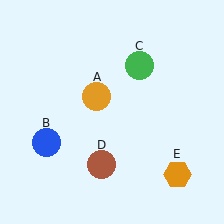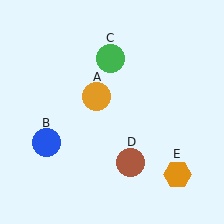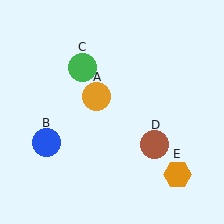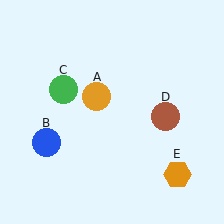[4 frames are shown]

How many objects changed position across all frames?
2 objects changed position: green circle (object C), brown circle (object D).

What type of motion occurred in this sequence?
The green circle (object C), brown circle (object D) rotated counterclockwise around the center of the scene.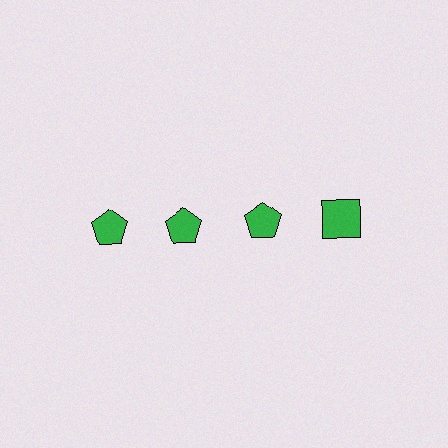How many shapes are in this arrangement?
There are 4 shapes arranged in a grid pattern.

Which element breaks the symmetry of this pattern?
The green square in the top row, second from right column breaks the symmetry. All other shapes are green pentagons.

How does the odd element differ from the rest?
It has a different shape: square instead of pentagon.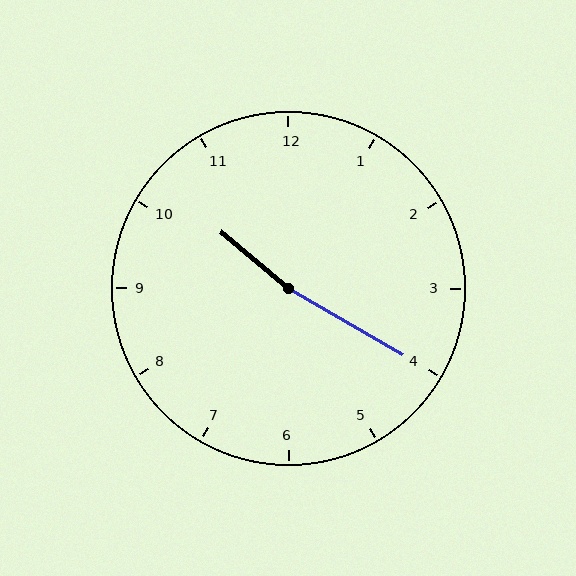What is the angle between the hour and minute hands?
Approximately 170 degrees.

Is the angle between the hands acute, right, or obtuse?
It is obtuse.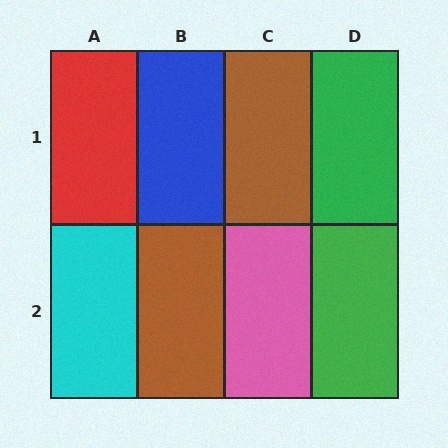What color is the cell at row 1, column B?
Blue.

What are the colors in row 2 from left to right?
Cyan, brown, pink, green.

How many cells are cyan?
1 cell is cyan.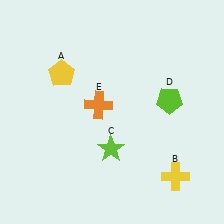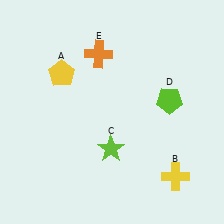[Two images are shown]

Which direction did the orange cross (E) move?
The orange cross (E) moved up.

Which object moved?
The orange cross (E) moved up.